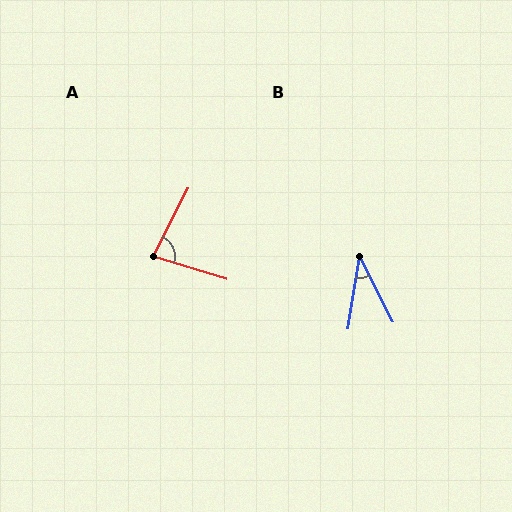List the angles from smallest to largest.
B (37°), A (80°).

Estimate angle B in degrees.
Approximately 37 degrees.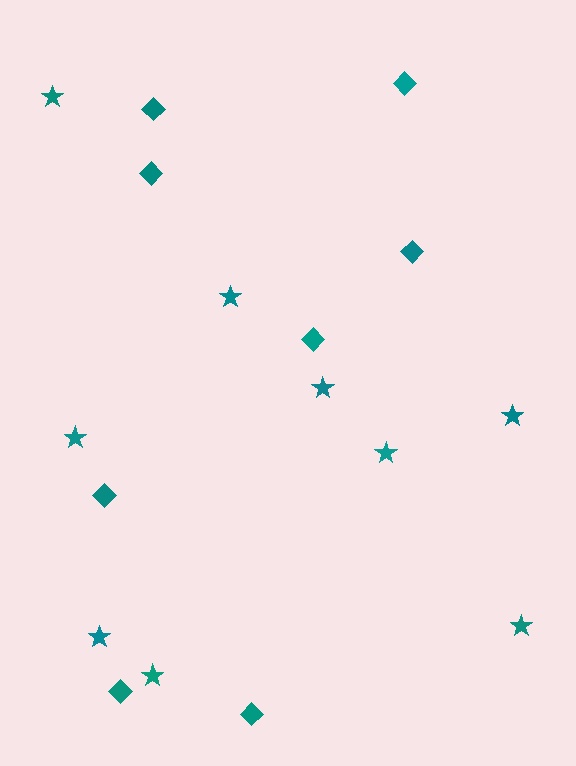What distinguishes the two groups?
There are 2 groups: one group of stars (9) and one group of diamonds (8).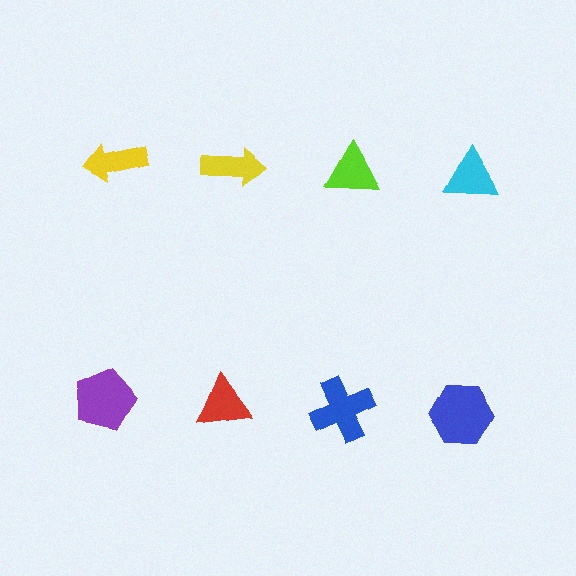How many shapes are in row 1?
4 shapes.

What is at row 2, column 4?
A blue hexagon.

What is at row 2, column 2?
A red triangle.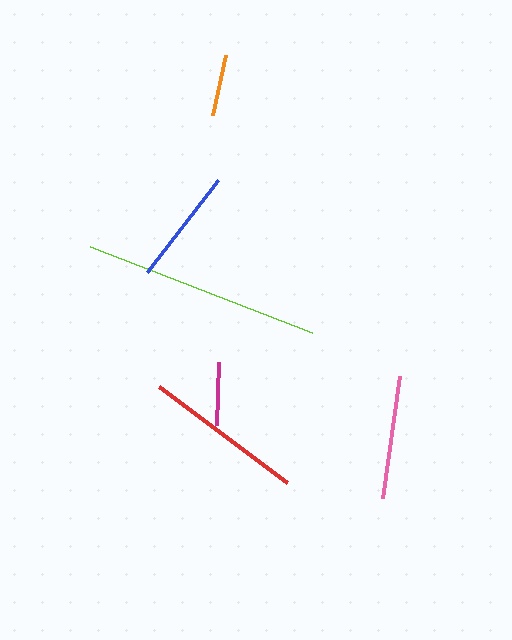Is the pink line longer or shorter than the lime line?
The lime line is longer than the pink line.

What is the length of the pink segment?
The pink segment is approximately 123 pixels long.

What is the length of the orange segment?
The orange segment is approximately 61 pixels long.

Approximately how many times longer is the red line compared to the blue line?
The red line is approximately 1.4 times the length of the blue line.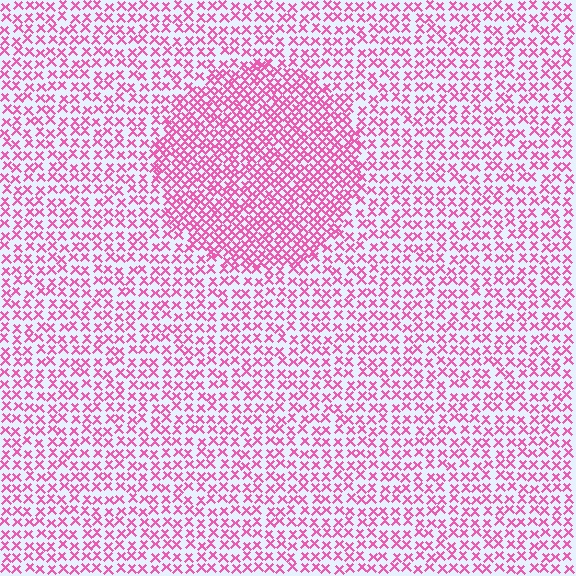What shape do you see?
I see a circle.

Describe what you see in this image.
The image contains small pink elements arranged at two different densities. A circle-shaped region is visible where the elements are more densely packed than the surrounding area.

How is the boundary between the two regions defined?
The boundary is defined by a change in element density (approximately 1.8x ratio). All elements are the same color, size, and shape.